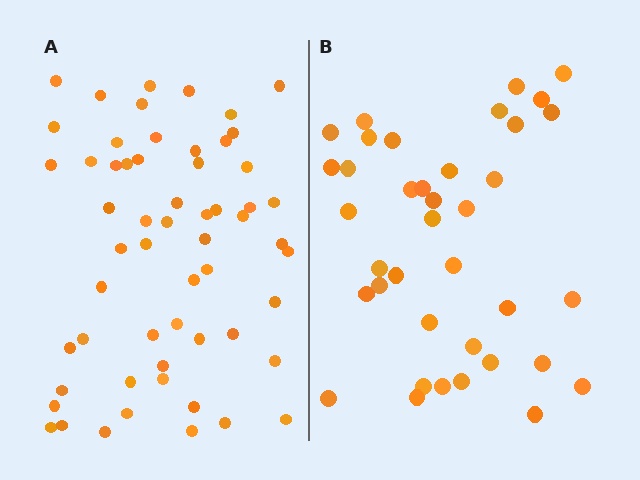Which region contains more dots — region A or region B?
Region A (the left region) has more dots.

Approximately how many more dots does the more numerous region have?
Region A has approximately 20 more dots than region B.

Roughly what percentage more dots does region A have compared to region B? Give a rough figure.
About 55% more.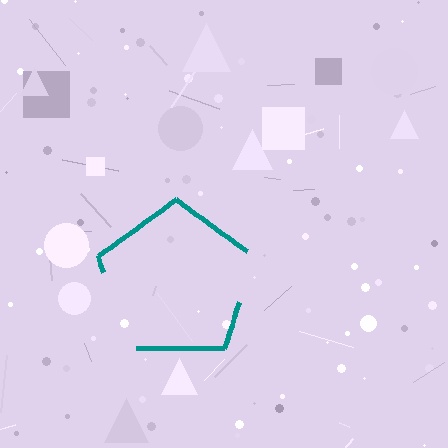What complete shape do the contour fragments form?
The contour fragments form a pentagon.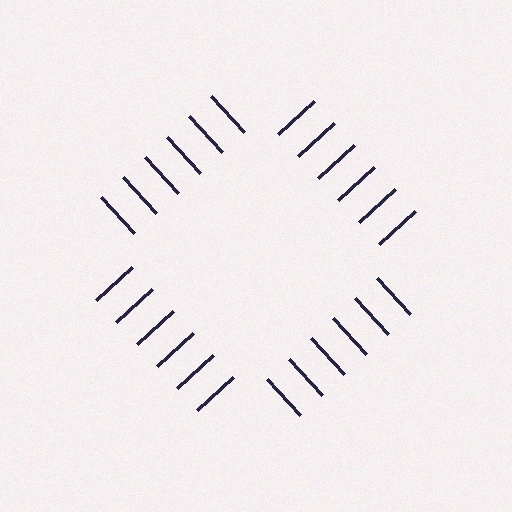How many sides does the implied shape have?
4 sides — the line-ends trace a square.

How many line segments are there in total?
24 — 6 along each of the 4 edges.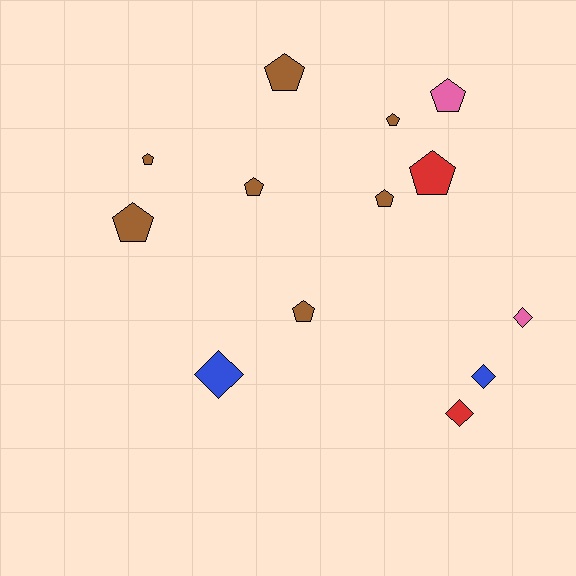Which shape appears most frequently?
Pentagon, with 9 objects.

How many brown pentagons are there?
There are 7 brown pentagons.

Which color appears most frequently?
Brown, with 7 objects.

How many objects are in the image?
There are 13 objects.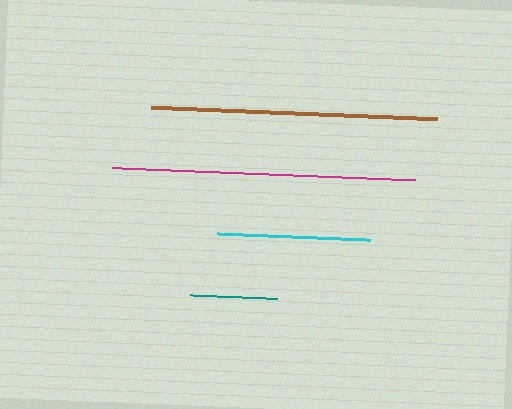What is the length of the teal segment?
The teal segment is approximately 88 pixels long.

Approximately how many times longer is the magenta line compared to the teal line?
The magenta line is approximately 3.5 times the length of the teal line.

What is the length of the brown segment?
The brown segment is approximately 286 pixels long.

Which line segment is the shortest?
The teal line is the shortest at approximately 88 pixels.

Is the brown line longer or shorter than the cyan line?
The brown line is longer than the cyan line.